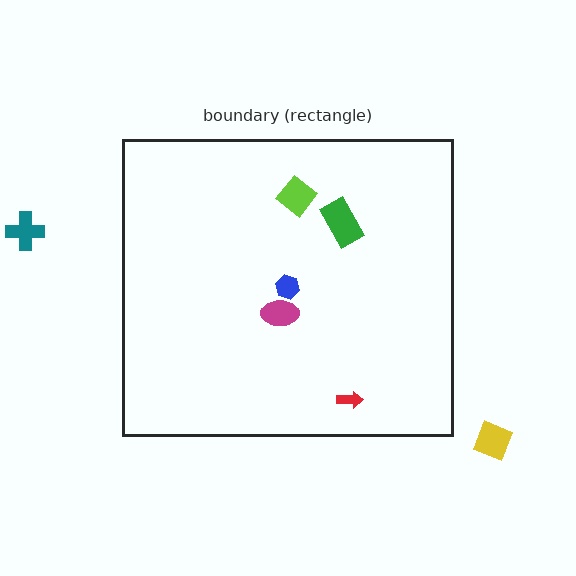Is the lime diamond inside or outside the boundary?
Inside.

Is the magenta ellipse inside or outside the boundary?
Inside.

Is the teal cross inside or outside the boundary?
Outside.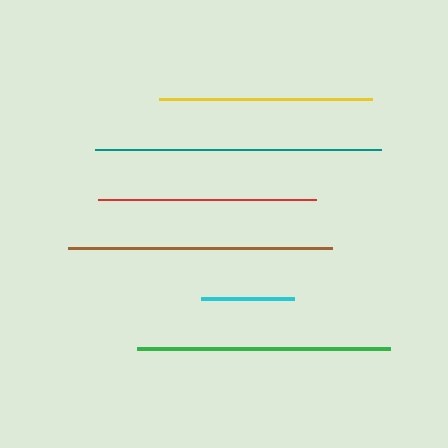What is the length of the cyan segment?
The cyan segment is approximately 92 pixels long.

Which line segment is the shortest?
The cyan line is the shortest at approximately 92 pixels.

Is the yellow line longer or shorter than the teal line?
The teal line is longer than the yellow line.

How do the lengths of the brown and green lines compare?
The brown and green lines are approximately the same length.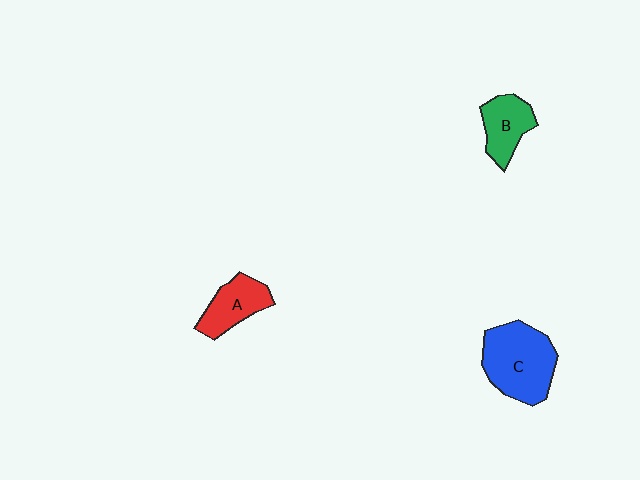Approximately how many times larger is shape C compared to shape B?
Approximately 1.8 times.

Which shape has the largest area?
Shape C (blue).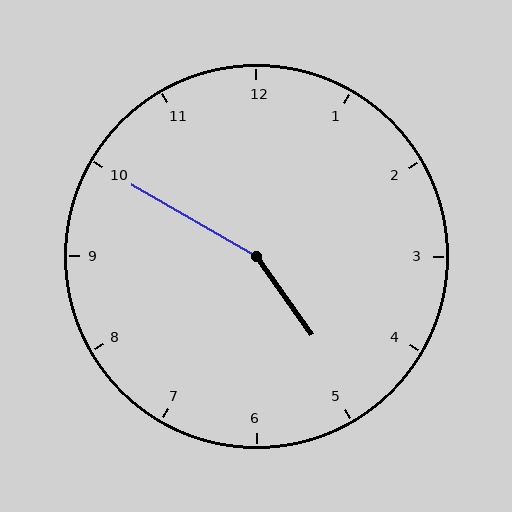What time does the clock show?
4:50.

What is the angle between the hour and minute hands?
Approximately 155 degrees.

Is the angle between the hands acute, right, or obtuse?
It is obtuse.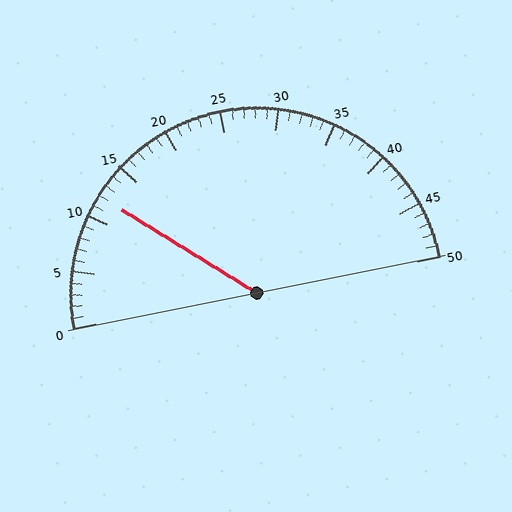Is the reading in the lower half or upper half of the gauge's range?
The reading is in the lower half of the range (0 to 50).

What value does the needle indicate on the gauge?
The needle indicates approximately 12.